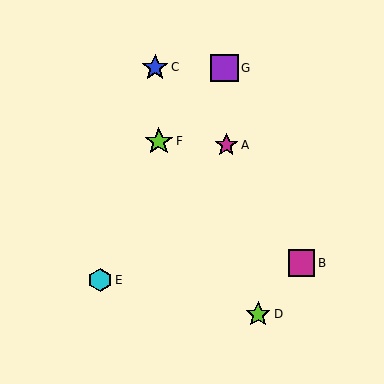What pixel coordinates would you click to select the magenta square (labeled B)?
Click at (302, 263) to select the magenta square B.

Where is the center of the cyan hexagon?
The center of the cyan hexagon is at (100, 280).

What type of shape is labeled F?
Shape F is a lime star.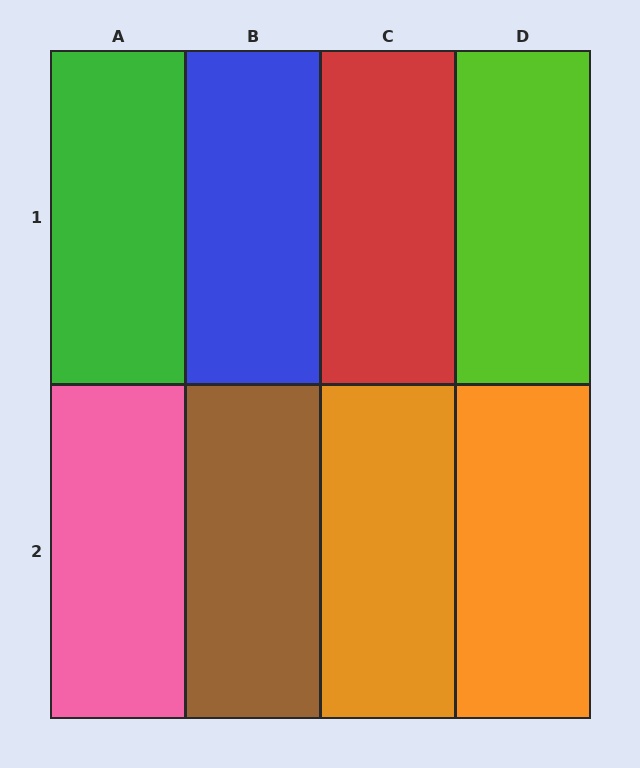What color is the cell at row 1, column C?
Red.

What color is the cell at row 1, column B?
Blue.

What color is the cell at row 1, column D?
Lime.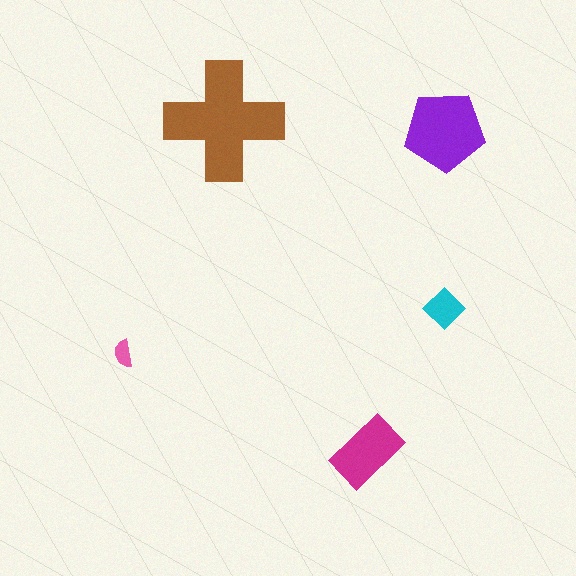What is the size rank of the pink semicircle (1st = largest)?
5th.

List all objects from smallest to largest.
The pink semicircle, the cyan diamond, the magenta rectangle, the purple pentagon, the brown cross.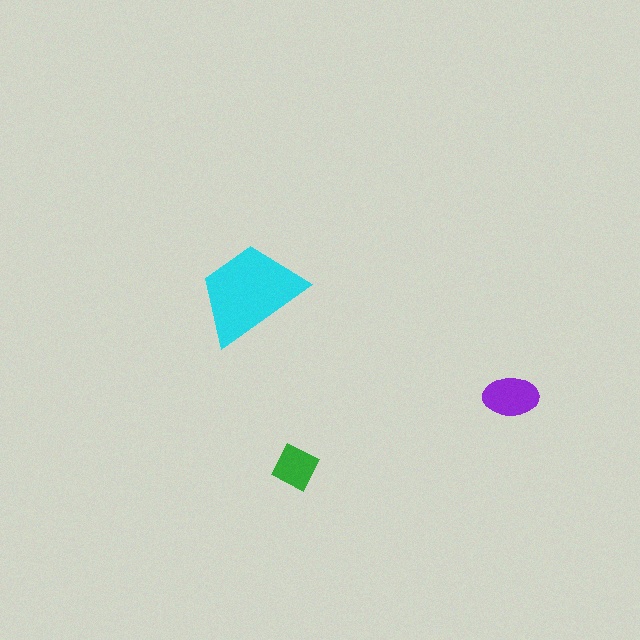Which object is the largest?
The cyan trapezoid.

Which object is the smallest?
The green diamond.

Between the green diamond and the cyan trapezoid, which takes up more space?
The cyan trapezoid.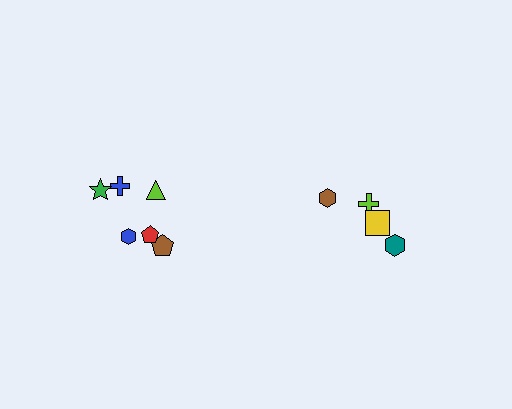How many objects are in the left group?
There are 6 objects.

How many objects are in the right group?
There are 4 objects.